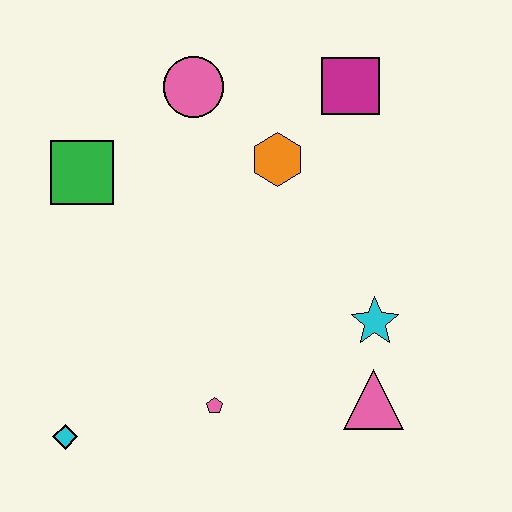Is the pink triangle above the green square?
No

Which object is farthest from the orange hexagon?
The cyan diamond is farthest from the orange hexagon.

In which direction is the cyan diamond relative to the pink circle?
The cyan diamond is below the pink circle.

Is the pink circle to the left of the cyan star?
Yes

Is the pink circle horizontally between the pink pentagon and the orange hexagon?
No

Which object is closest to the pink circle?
The orange hexagon is closest to the pink circle.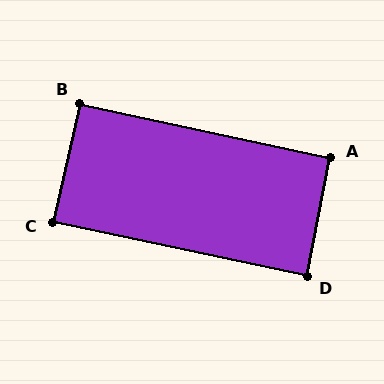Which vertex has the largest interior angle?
A, at approximately 91 degrees.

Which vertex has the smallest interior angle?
C, at approximately 89 degrees.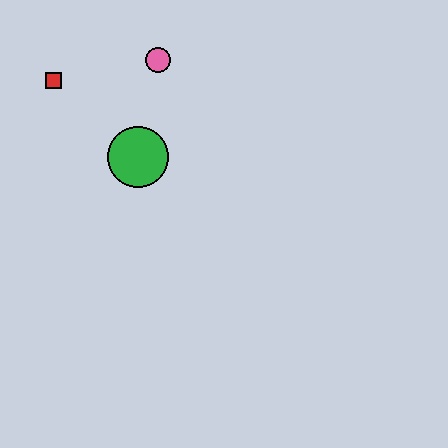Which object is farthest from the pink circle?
The red square is farthest from the pink circle.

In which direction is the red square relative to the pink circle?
The red square is to the left of the pink circle.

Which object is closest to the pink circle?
The green circle is closest to the pink circle.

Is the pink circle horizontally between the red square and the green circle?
No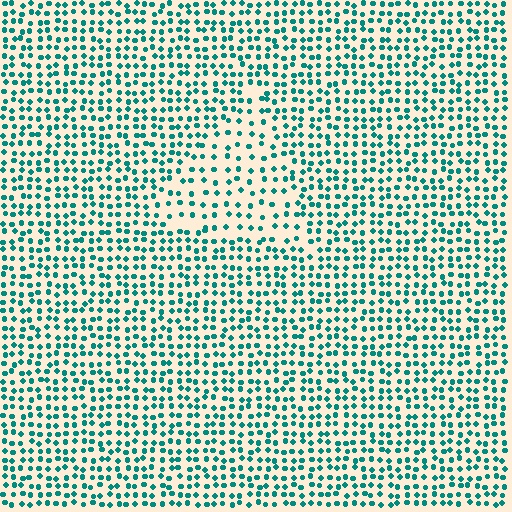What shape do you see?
I see a triangle.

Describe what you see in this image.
The image contains small teal elements arranged at two different densities. A triangle-shaped region is visible where the elements are less densely packed than the surrounding area.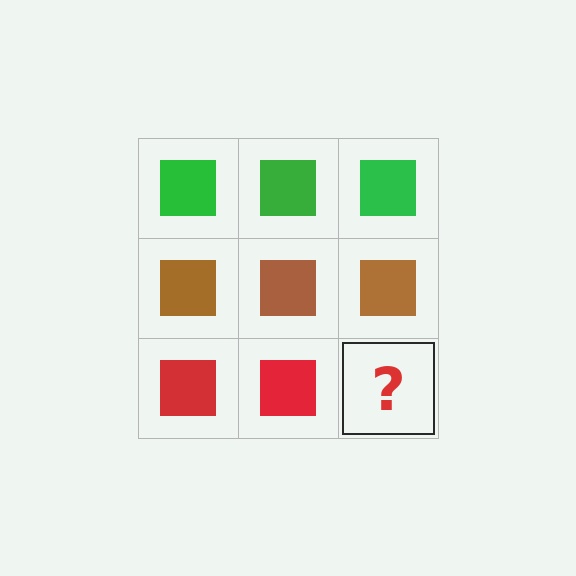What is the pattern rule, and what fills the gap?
The rule is that each row has a consistent color. The gap should be filled with a red square.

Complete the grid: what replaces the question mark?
The question mark should be replaced with a red square.